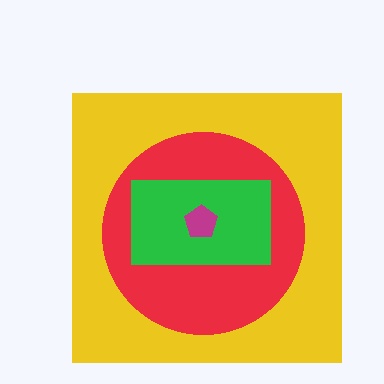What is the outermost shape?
The yellow square.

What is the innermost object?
The magenta pentagon.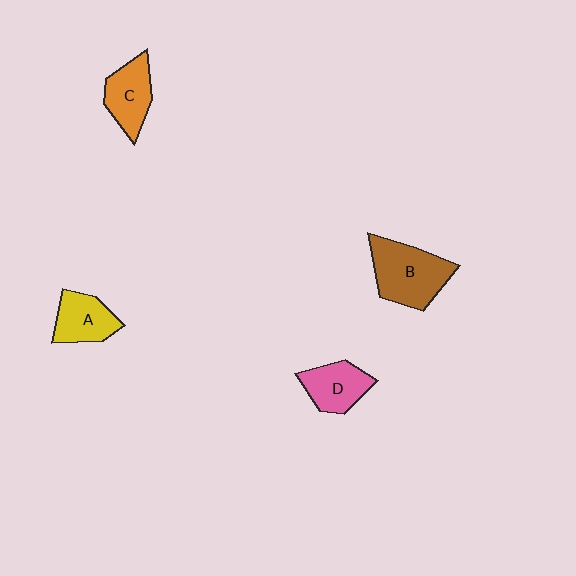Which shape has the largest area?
Shape B (brown).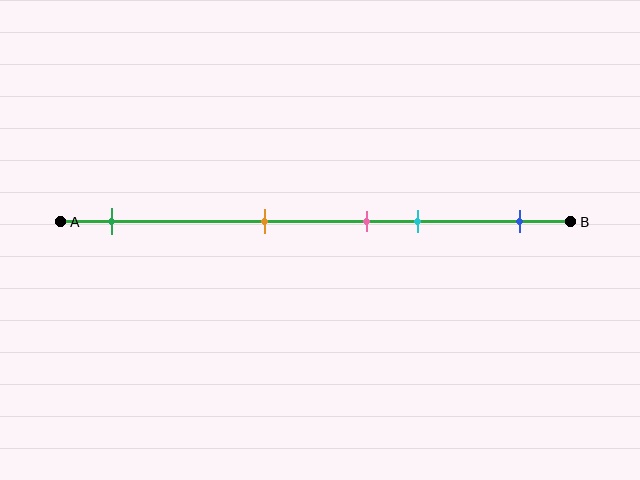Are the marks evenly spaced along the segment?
No, the marks are not evenly spaced.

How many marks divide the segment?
There are 5 marks dividing the segment.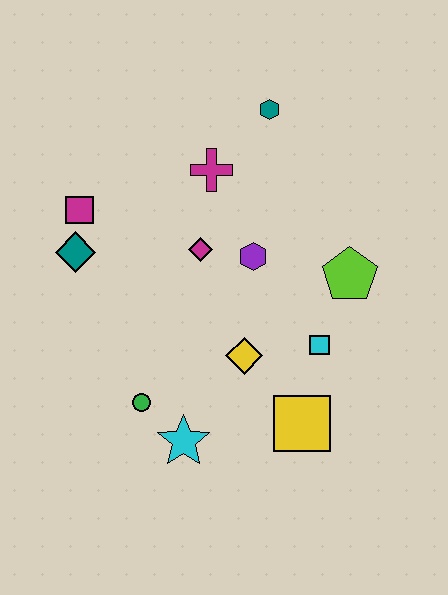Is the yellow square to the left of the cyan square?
Yes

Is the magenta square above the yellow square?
Yes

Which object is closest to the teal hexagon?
The magenta cross is closest to the teal hexagon.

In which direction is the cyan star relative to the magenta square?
The cyan star is below the magenta square.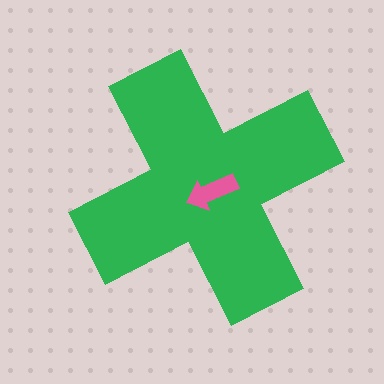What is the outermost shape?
The green cross.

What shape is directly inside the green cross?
The pink arrow.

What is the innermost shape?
The pink arrow.